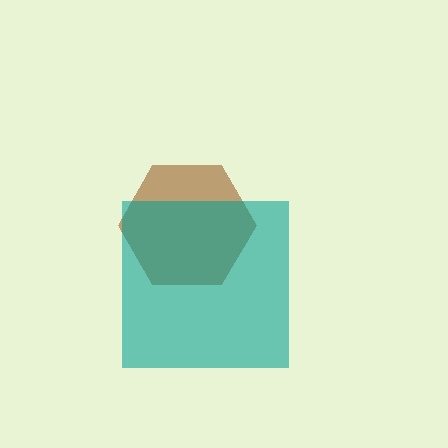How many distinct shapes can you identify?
There are 2 distinct shapes: a brown hexagon, a teal square.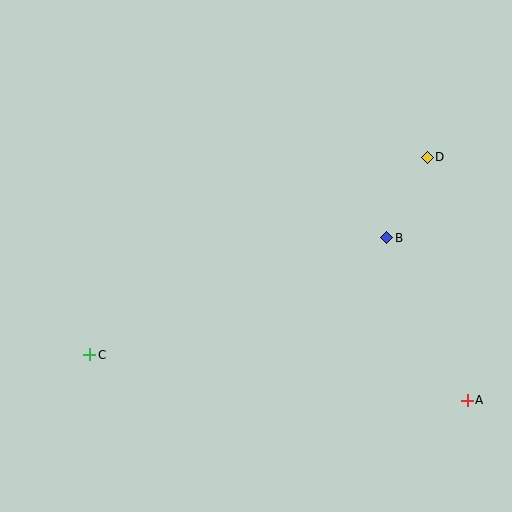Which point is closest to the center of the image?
Point B at (387, 238) is closest to the center.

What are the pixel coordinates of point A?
Point A is at (467, 400).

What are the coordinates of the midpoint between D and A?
The midpoint between D and A is at (447, 279).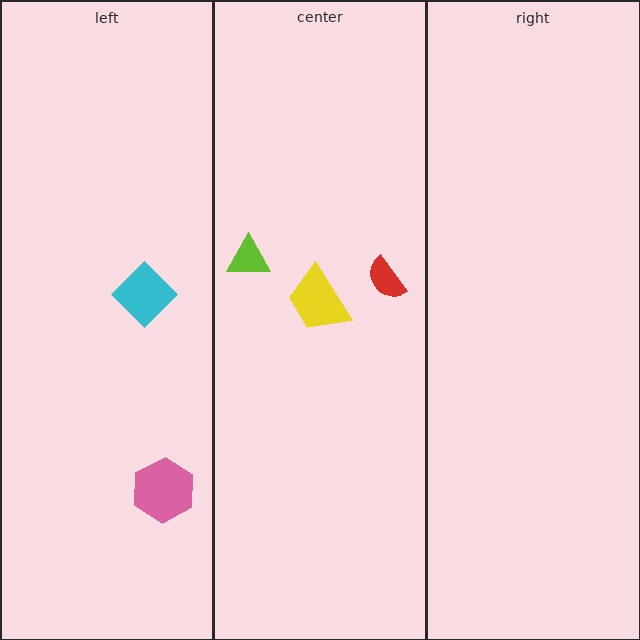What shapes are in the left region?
The cyan diamond, the pink hexagon.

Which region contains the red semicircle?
The center region.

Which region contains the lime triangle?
The center region.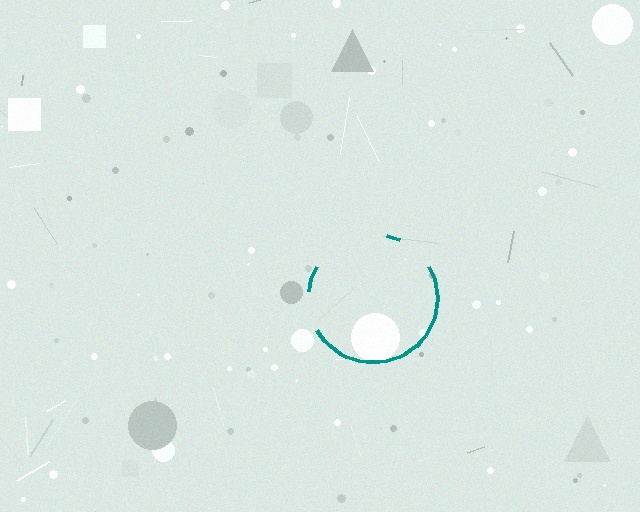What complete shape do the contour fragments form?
The contour fragments form a circle.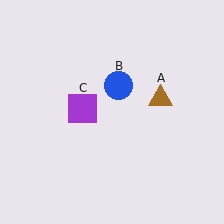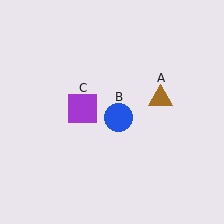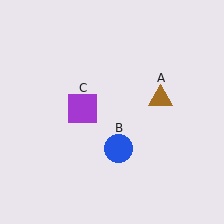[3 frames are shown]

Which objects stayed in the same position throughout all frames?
Brown triangle (object A) and purple square (object C) remained stationary.